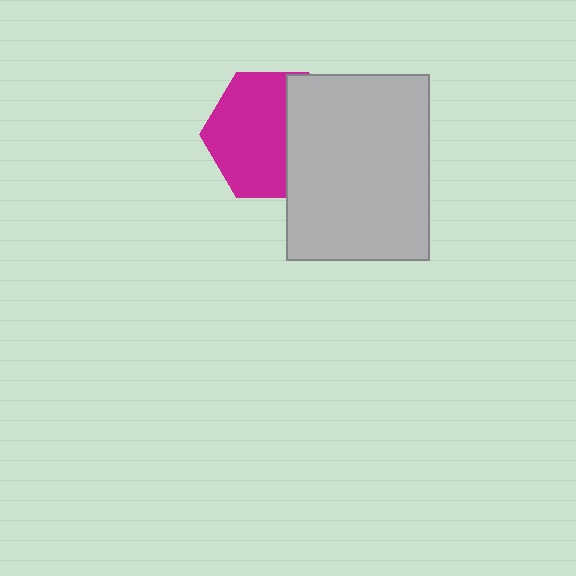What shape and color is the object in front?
The object in front is a light gray rectangle.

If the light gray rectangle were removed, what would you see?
You would see the complete magenta hexagon.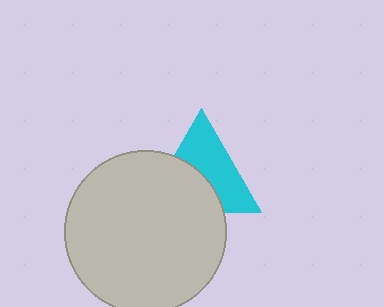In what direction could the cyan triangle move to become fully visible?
The cyan triangle could move up. That would shift it out from behind the light gray circle entirely.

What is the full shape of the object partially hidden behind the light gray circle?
The partially hidden object is a cyan triangle.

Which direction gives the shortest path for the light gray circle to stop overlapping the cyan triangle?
Moving down gives the shortest separation.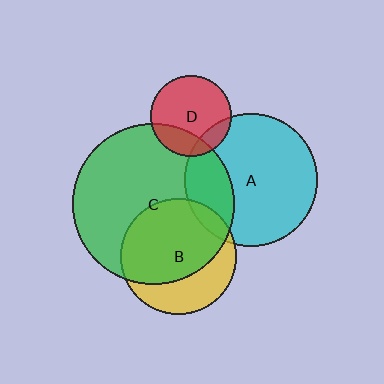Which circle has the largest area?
Circle C (green).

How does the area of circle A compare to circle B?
Approximately 1.3 times.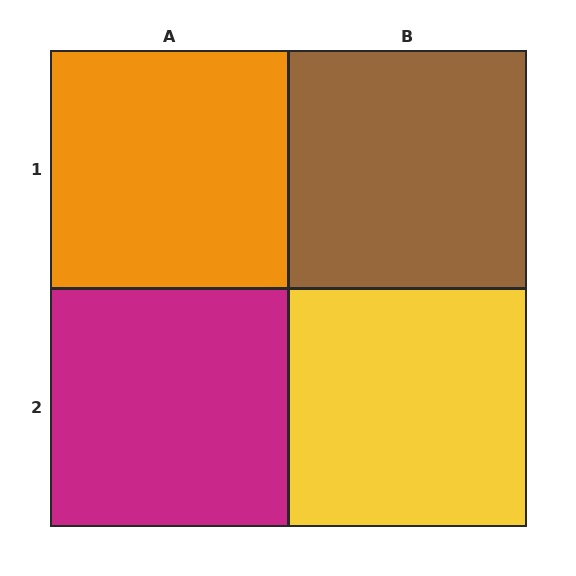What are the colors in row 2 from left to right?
Magenta, yellow.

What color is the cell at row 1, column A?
Orange.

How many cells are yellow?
1 cell is yellow.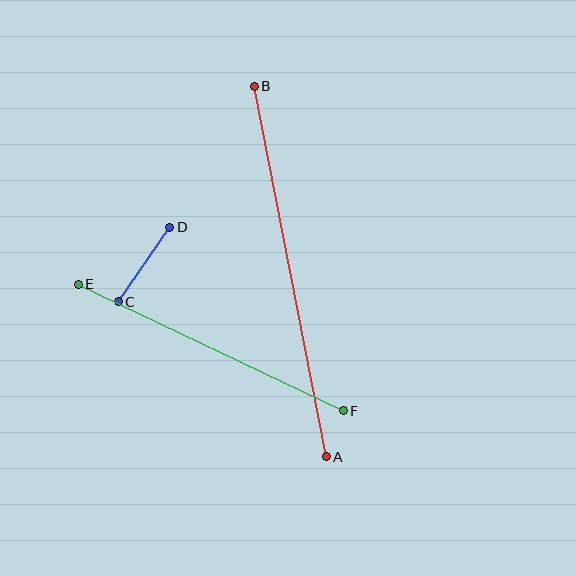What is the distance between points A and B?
The distance is approximately 377 pixels.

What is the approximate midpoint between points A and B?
The midpoint is at approximately (290, 271) pixels.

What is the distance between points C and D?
The distance is approximately 91 pixels.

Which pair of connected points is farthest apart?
Points A and B are farthest apart.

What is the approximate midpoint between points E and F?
The midpoint is at approximately (211, 348) pixels.